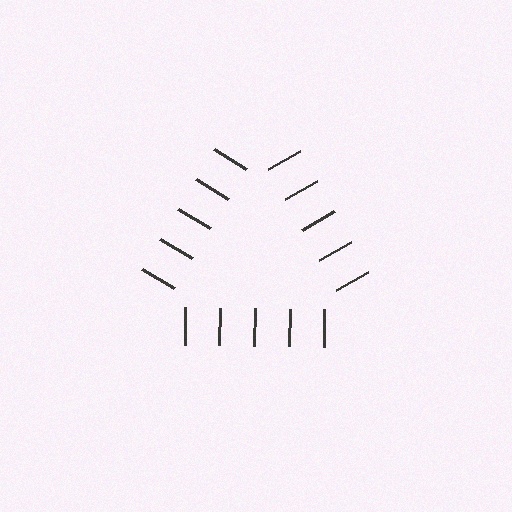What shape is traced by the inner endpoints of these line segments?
An illusory triangle — the line segments terminate on its edges but no continuous stroke is drawn.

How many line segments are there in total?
15 — 5 along each of the 3 edges.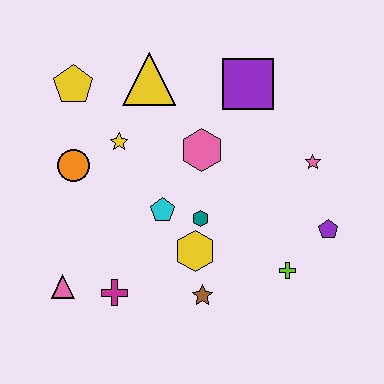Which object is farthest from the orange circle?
The purple pentagon is farthest from the orange circle.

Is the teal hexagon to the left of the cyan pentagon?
No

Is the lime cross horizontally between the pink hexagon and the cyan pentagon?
No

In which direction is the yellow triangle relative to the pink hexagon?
The yellow triangle is above the pink hexagon.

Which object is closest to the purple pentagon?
The lime cross is closest to the purple pentagon.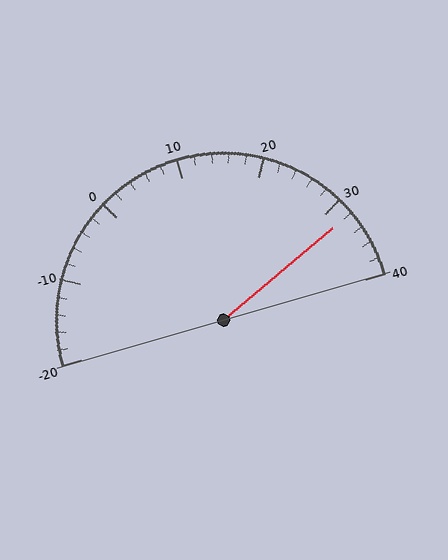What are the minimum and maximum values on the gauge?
The gauge ranges from -20 to 40.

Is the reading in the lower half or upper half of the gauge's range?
The reading is in the upper half of the range (-20 to 40).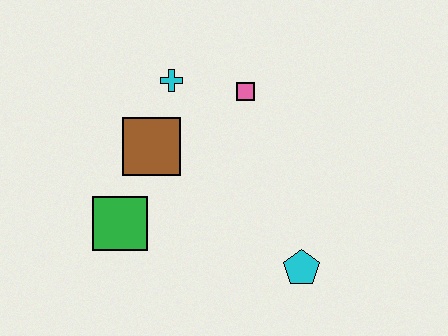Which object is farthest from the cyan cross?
The cyan pentagon is farthest from the cyan cross.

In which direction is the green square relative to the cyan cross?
The green square is below the cyan cross.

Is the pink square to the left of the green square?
No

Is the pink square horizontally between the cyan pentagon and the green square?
Yes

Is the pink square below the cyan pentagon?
No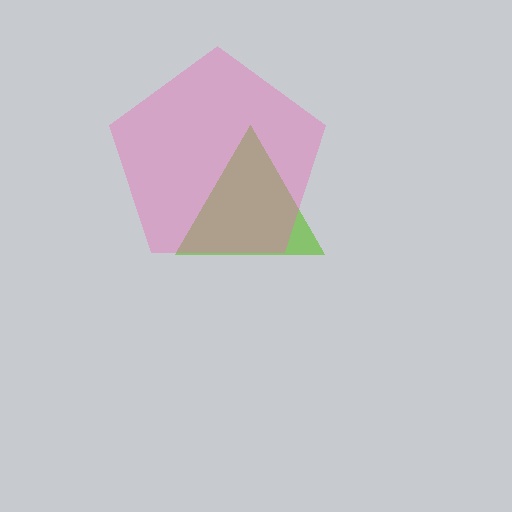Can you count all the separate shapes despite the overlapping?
Yes, there are 2 separate shapes.